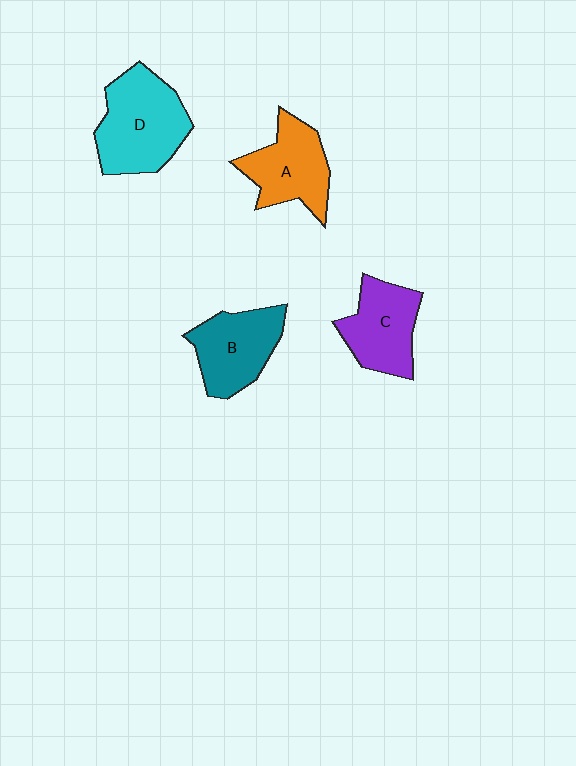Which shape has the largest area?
Shape D (cyan).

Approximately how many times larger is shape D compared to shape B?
Approximately 1.3 times.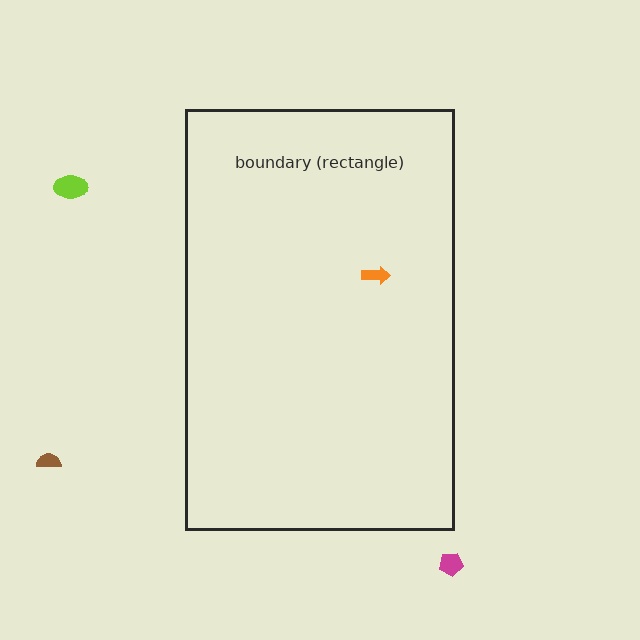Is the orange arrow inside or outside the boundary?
Inside.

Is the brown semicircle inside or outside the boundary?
Outside.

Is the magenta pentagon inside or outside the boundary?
Outside.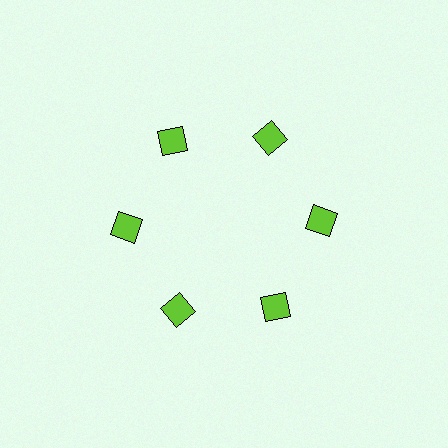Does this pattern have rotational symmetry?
Yes, this pattern has 6-fold rotational symmetry. It looks the same after rotating 60 degrees around the center.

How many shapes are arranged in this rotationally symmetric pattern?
There are 6 shapes, arranged in 6 groups of 1.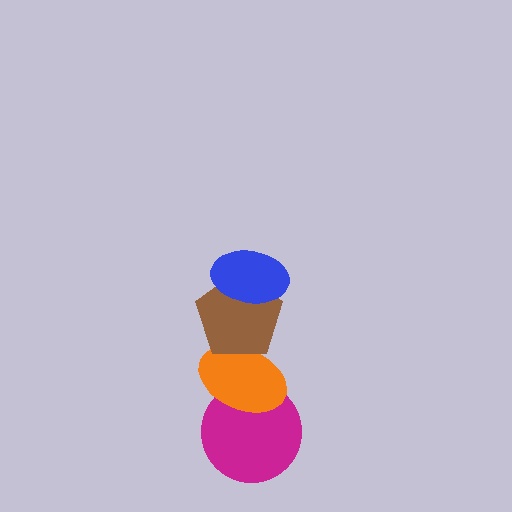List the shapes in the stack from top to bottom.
From top to bottom: the blue ellipse, the brown pentagon, the orange ellipse, the magenta circle.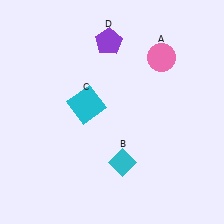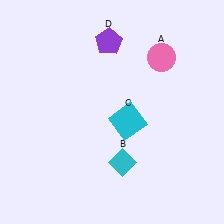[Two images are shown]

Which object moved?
The cyan square (C) moved right.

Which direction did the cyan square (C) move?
The cyan square (C) moved right.